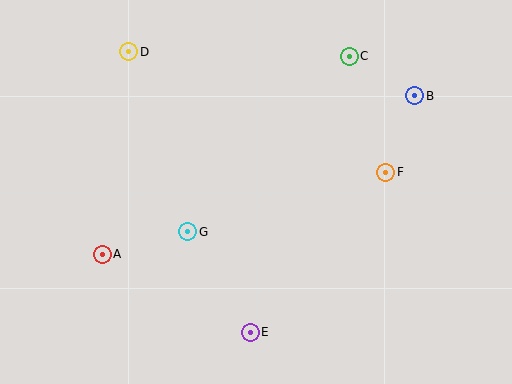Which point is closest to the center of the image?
Point G at (188, 232) is closest to the center.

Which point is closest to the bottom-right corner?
Point F is closest to the bottom-right corner.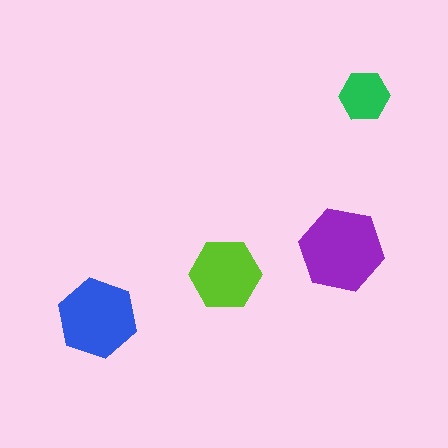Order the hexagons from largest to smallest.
the purple one, the blue one, the lime one, the green one.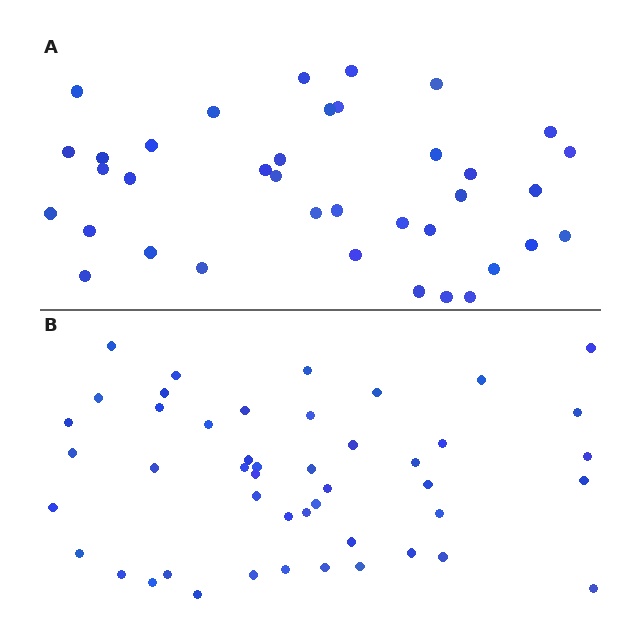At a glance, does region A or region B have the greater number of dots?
Region B (the bottom region) has more dots.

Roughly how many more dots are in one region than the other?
Region B has roughly 10 or so more dots than region A.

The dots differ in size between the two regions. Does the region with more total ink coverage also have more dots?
No. Region A has more total ink coverage because its dots are larger, but region B actually contains more individual dots. Total area can be misleading — the number of items is what matters here.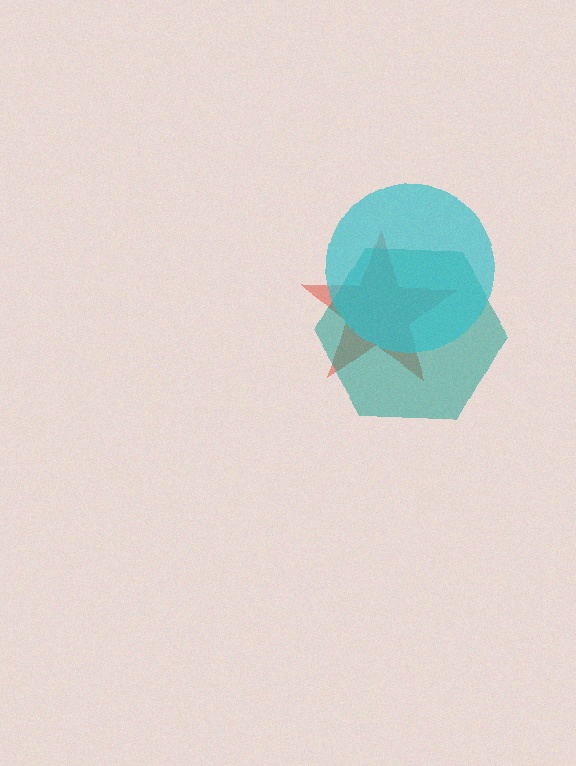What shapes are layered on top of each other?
The layered shapes are: a red star, a teal hexagon, a cyan circle.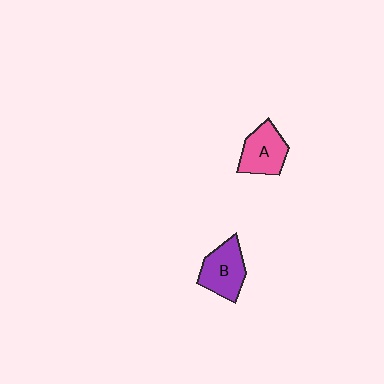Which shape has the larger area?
Shape B (purple).